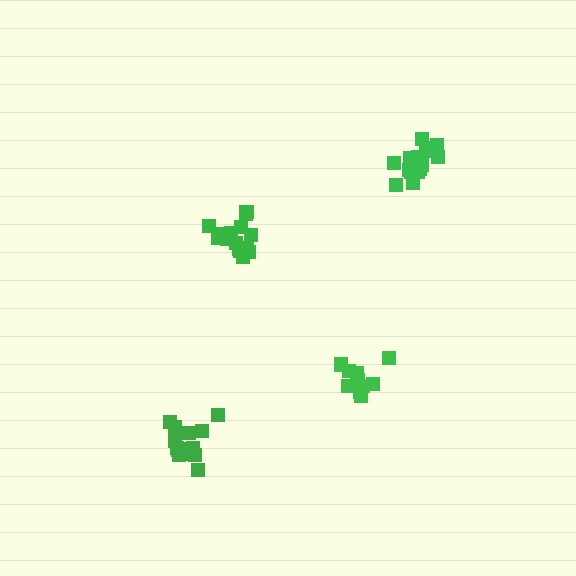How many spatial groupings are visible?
There are 4 spatial groupings.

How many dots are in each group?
Group 1: 16 dots, Group 2: 16 dots, Group 3: 16 dots, Group 4: 10 dots (58 total).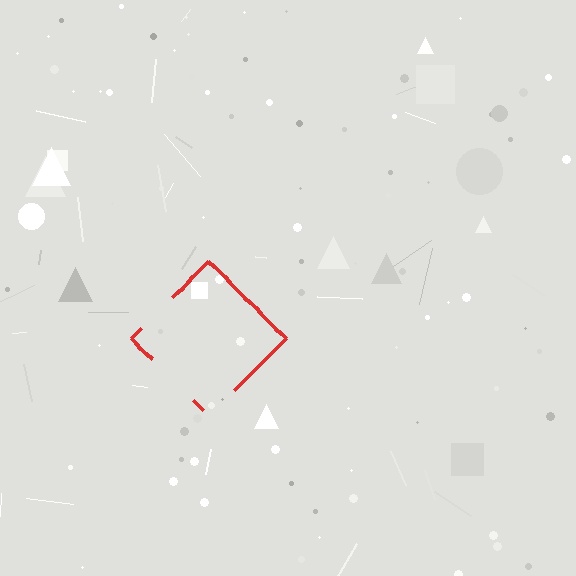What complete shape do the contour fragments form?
The contour fragments form a diamond.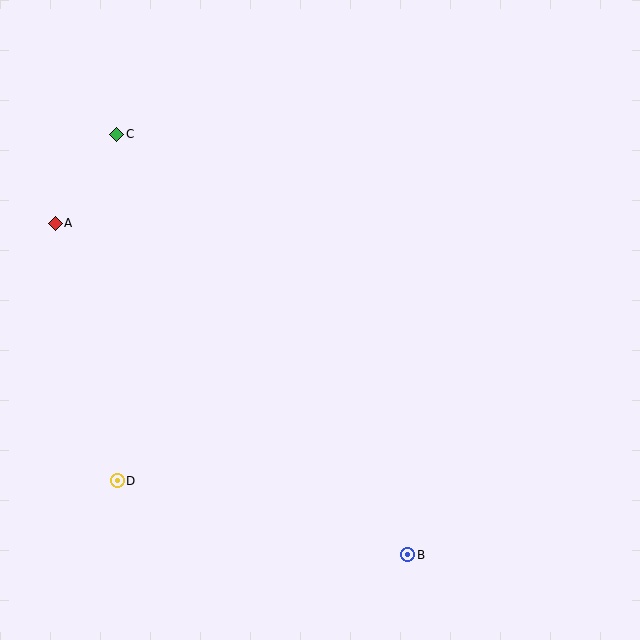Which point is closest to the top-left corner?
Point C is closest to the top-left corner.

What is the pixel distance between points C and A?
The distance between C and A is 108 pixels.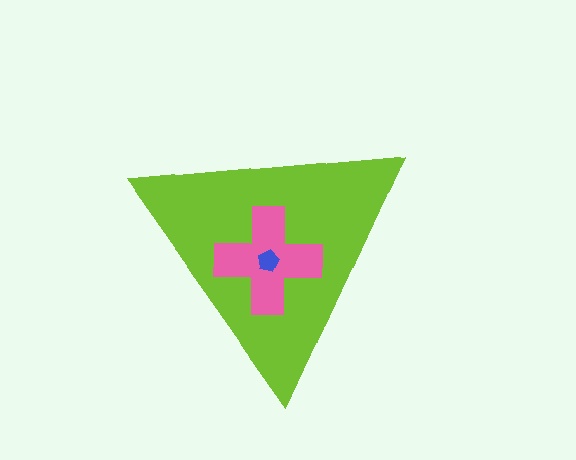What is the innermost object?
The blue pentagon.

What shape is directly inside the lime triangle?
The pink cross.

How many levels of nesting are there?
3.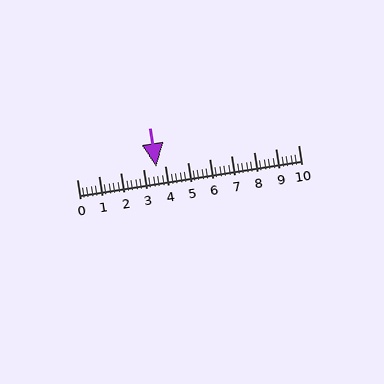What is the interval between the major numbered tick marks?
The major tick marks are spaced 1 units apart.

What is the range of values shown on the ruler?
The ruler shows values from 0 to 10.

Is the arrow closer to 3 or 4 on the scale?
The arrow is closer to 4.